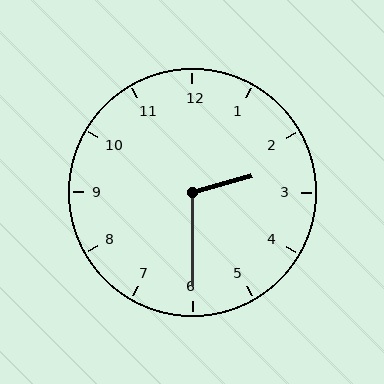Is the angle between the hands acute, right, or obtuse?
It is obtuse.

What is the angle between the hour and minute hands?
Approximately 105 degrees.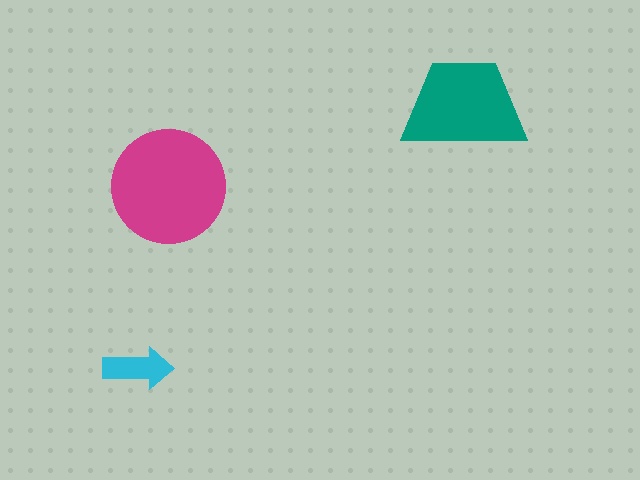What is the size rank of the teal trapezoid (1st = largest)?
2nd.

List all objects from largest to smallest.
The magenta circle, the teal trapezoid, the cyan arrow.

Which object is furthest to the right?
The teal trapezoid is rightmost.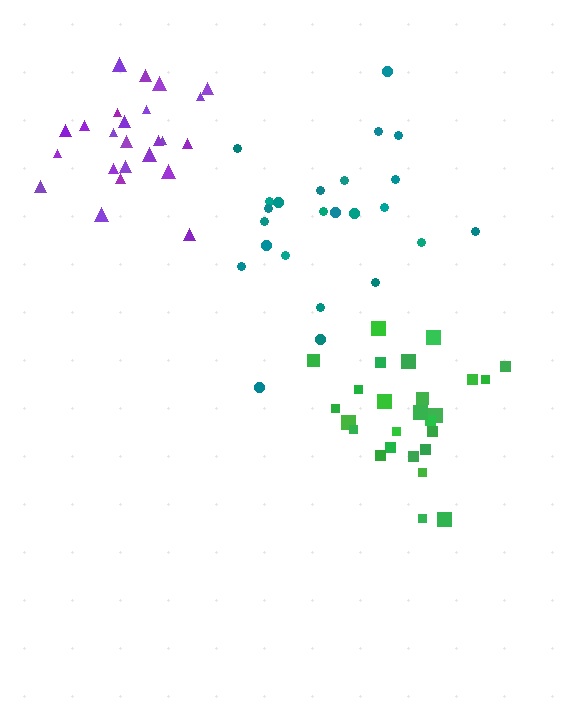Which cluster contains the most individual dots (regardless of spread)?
Green (26).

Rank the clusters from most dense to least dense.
green, purple, teal.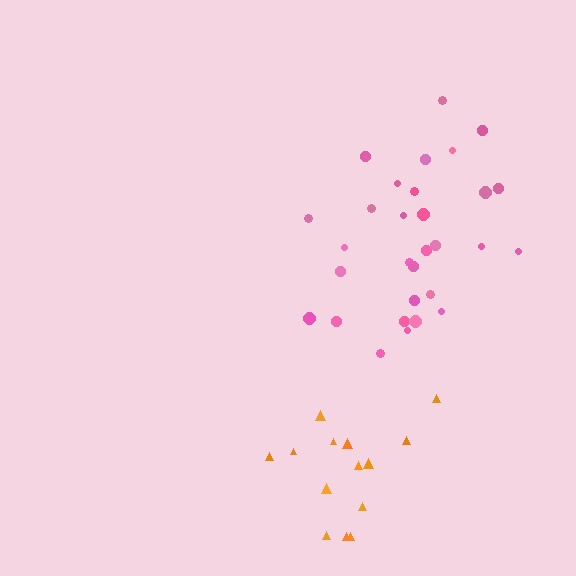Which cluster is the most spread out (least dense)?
Orange.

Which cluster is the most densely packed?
Pink.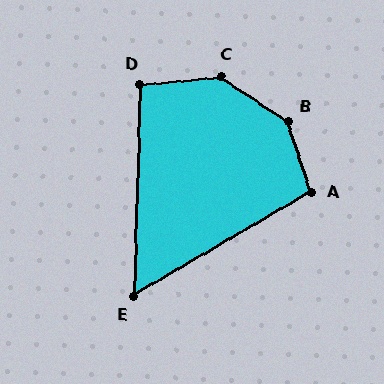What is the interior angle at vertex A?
Approximately 102 degrees (obtuse).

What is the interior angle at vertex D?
Approximately 97 degrees (obtuse).